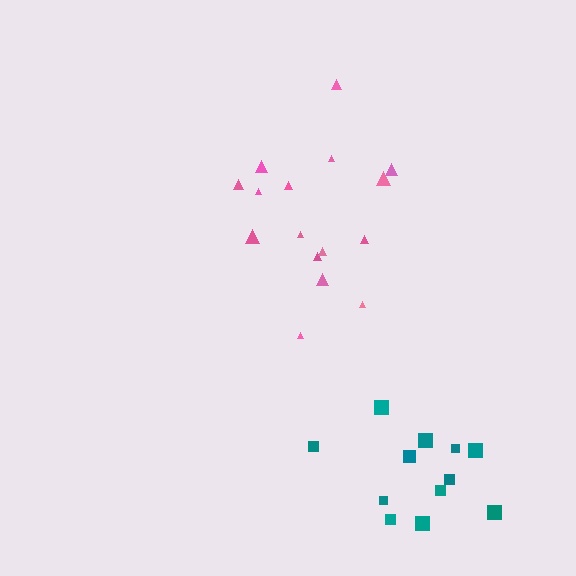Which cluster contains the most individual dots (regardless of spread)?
Pink (16).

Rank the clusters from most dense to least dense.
teal, pink.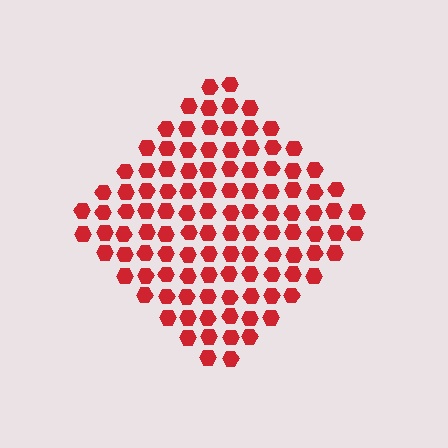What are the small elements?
The small elements are hexagons.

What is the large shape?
The large shape is a diamond.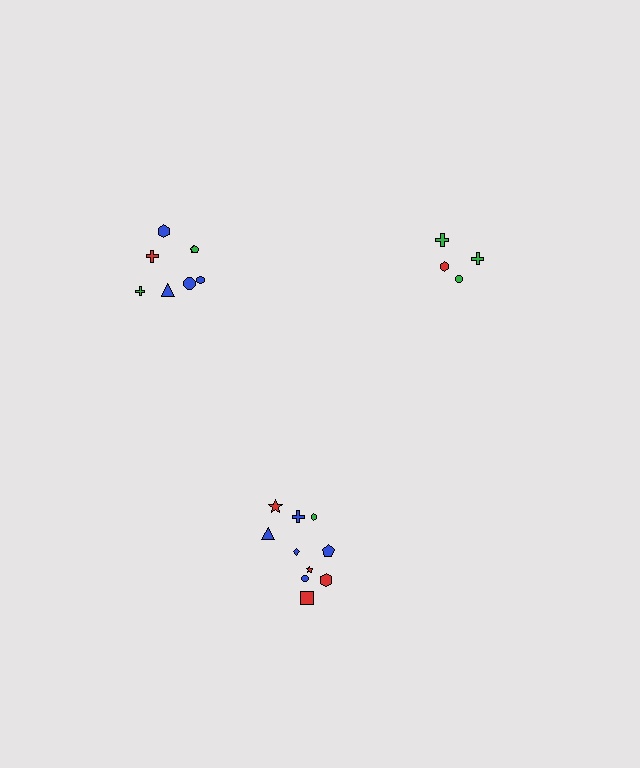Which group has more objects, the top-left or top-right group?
The top-left group.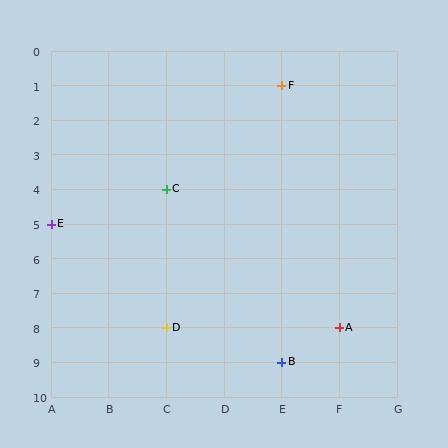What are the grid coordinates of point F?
Point F is at grid coordinates (E, 1).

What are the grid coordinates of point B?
Point B is at grid coordinates (E, 9).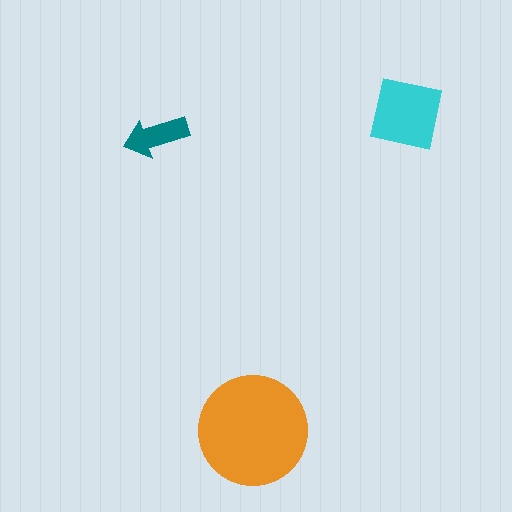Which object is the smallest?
The teal arrow.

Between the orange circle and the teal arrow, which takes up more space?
The orange circle.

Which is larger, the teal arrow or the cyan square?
The cyan square.